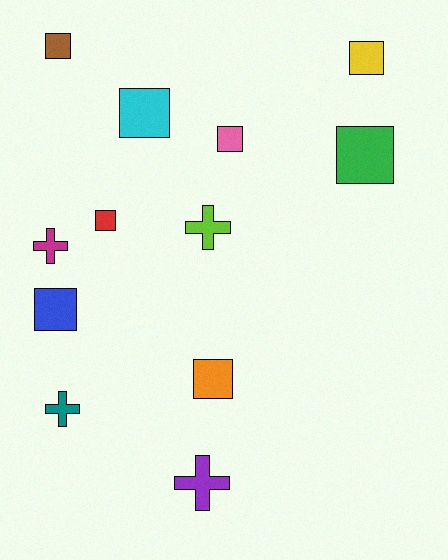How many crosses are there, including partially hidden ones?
There are 4 crosses.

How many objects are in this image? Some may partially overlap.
There are 12 objects.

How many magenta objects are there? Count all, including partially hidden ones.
There is 1 magenta object.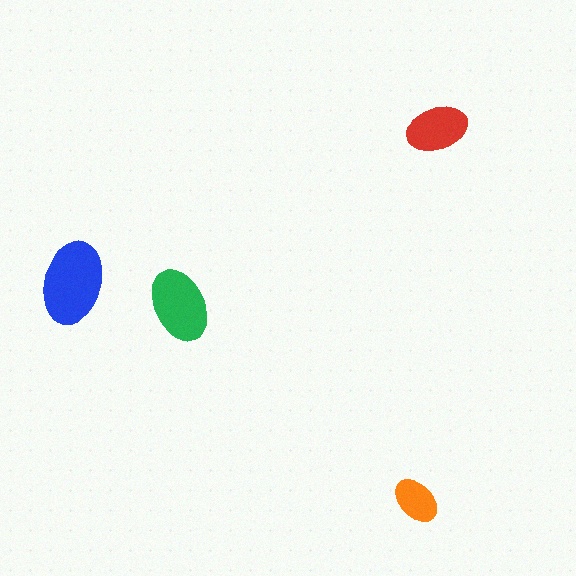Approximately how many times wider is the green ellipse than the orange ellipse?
About 1.5 times wider.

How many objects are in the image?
There are 4 objects in the image.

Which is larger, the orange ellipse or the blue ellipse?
The blue one.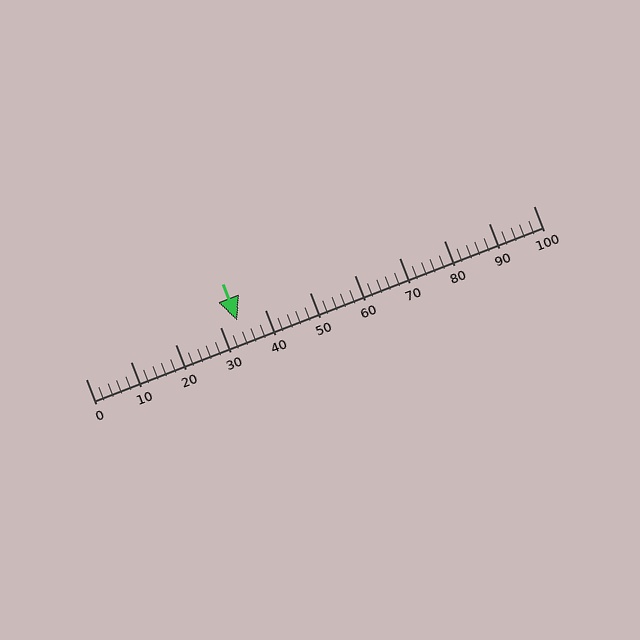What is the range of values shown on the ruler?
The ruler shows values from 0 to 100.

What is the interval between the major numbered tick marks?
The major tick marks are spaced 10 units apart.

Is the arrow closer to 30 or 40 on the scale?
The arrow is closer to 30.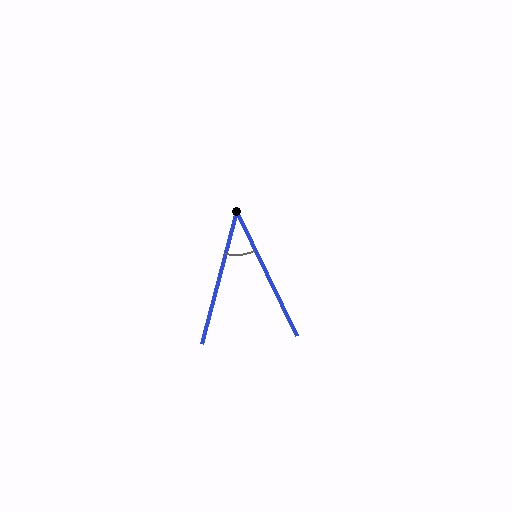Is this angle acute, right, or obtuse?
It is acute.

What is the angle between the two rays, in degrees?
Approximately 40 degrees.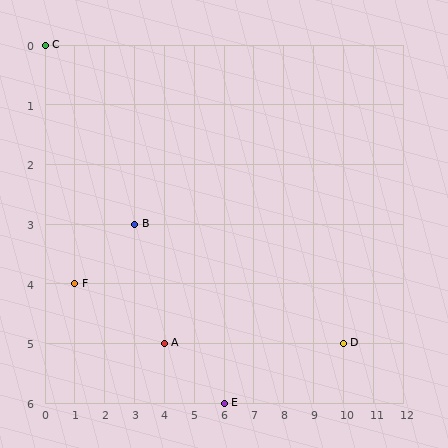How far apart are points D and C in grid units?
Points D and C are 10 columns and 5 rows apart (about 11.2 grid units diagonally).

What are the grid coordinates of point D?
Point D is at grid coordinates (10, 5).